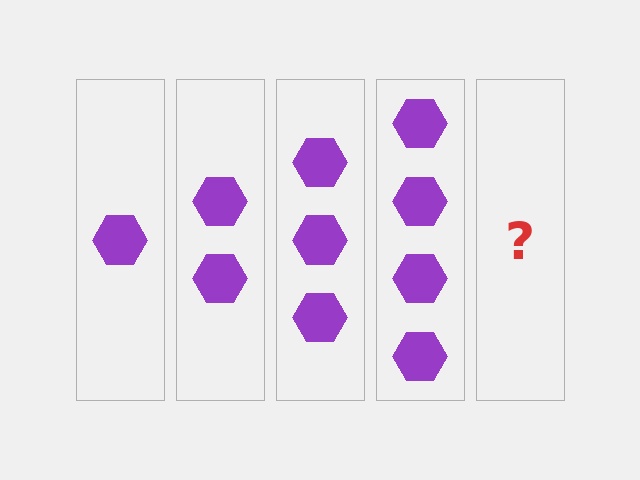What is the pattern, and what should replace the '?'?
The pattern is that each step adds one more hexagon. The '?' should be 5 hexagons.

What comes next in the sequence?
The next element should be 5 hexagons.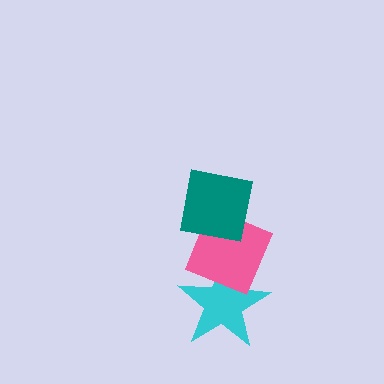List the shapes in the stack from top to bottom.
From top to bottom: the teal square, the pink diamond, the cyan star.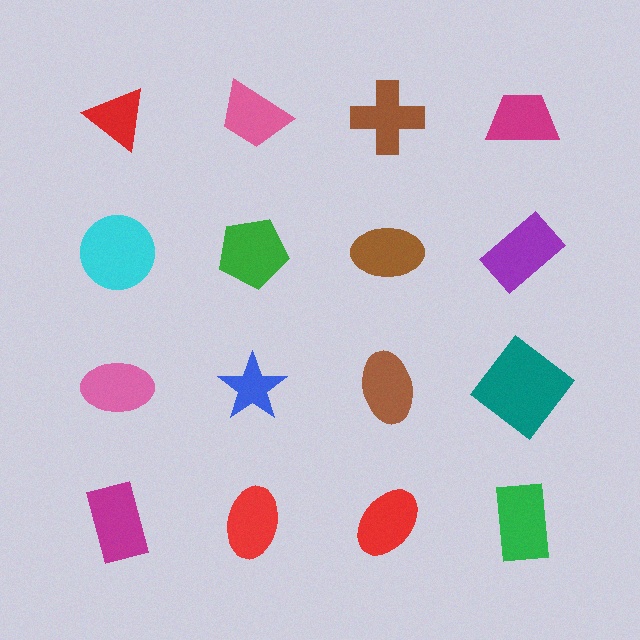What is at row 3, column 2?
A blue star.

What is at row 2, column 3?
A brown ellipse.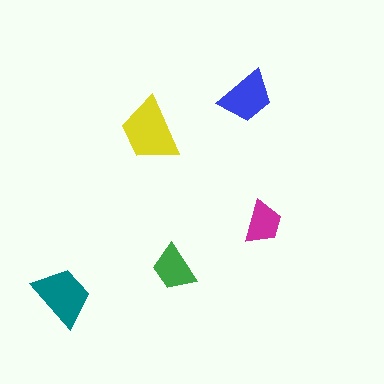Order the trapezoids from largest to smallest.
the yellow one, the teal one, the blue one, the green one, the magenta one.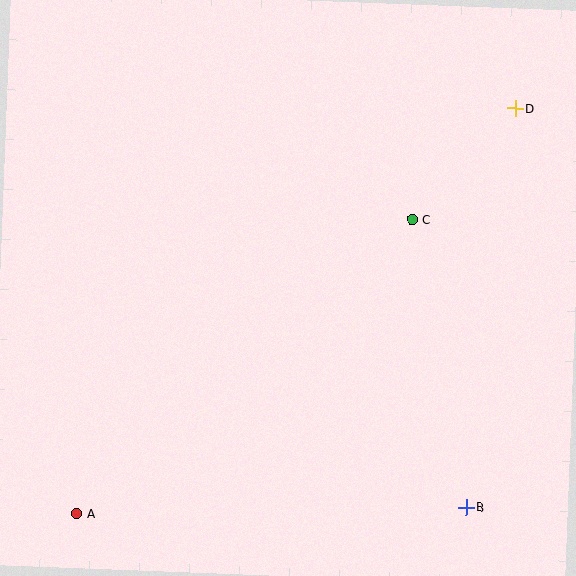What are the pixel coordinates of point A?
Point A is at (77, 513).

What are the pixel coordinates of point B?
Point B is at (466, 507).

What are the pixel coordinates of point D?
Point D is at (515, 108).